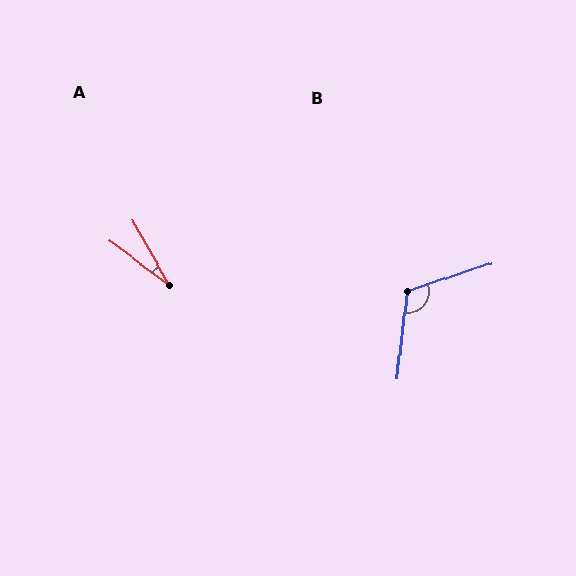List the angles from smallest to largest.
A (25°), B (115°).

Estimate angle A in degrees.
Approximately 25 degrees.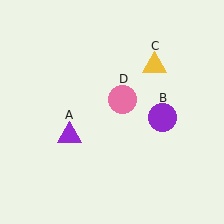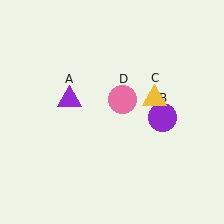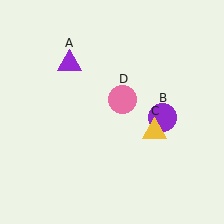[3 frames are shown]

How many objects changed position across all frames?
2 objects changed position: purple triangle (object A), yellow triangle (object C).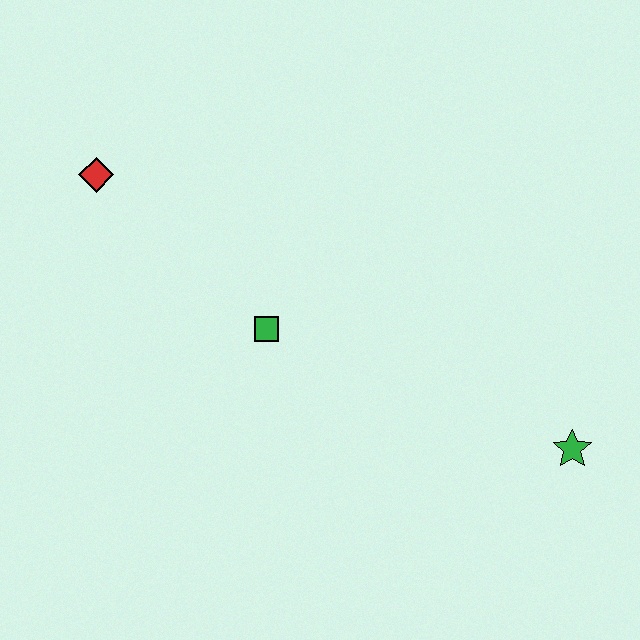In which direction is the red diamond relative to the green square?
The red diamond is to the left of the green square.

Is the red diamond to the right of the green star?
No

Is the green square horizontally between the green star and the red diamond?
Yes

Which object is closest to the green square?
The red diamond is closest to the green square.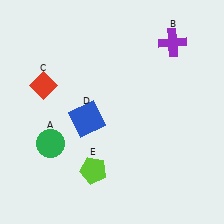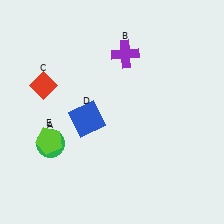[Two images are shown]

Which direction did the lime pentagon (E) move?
The lime pentagon (E) moved left.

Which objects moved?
The objects that moved are: the purple cross (B), the lime pentagon (E).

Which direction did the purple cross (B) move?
The purple cross (B) moved left.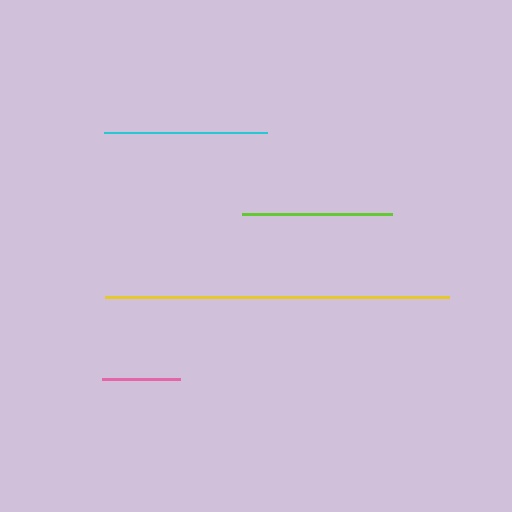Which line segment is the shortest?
The pink line is the shortest at approximately 78 pixels.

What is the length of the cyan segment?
The cyan segment is approximately 163 pixels long.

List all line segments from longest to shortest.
From longest to shortest: yellow, cyan, lime, pink.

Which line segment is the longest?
The yellow line is the longest at approximately 345 pixels.